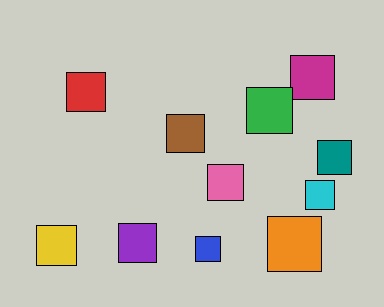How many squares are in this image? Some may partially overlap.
There are 11 squares.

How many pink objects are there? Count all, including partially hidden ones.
There is 1 pink object.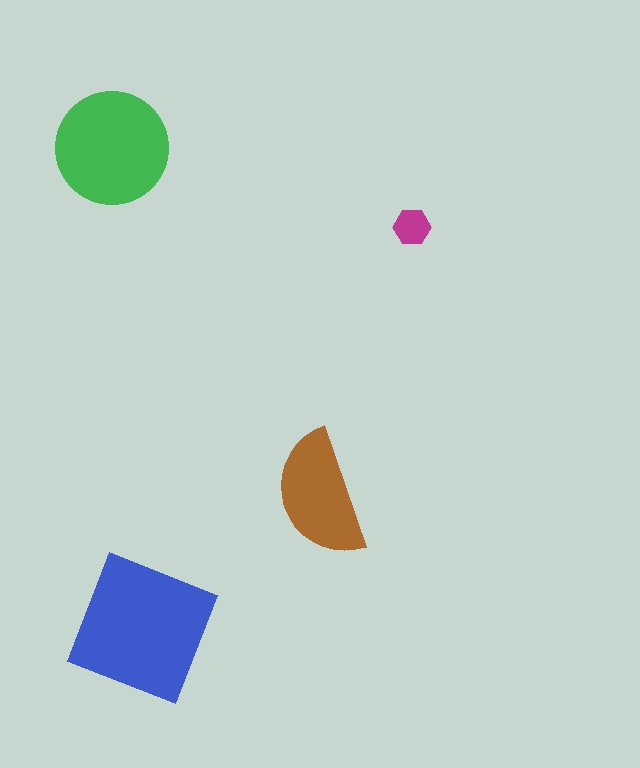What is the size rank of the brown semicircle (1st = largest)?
3rd.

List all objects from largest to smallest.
The blue square, the green circle, the brown semicircle, the magenta hexagon.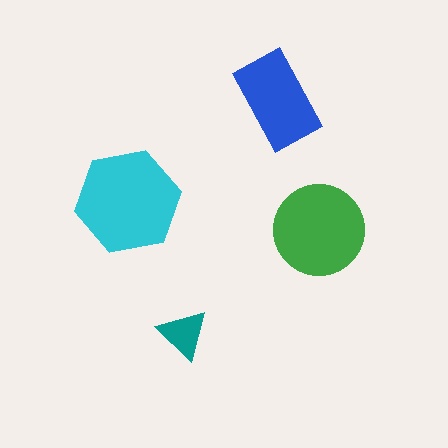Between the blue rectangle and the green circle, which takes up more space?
The green circle.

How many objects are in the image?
There are 4 objects in the image.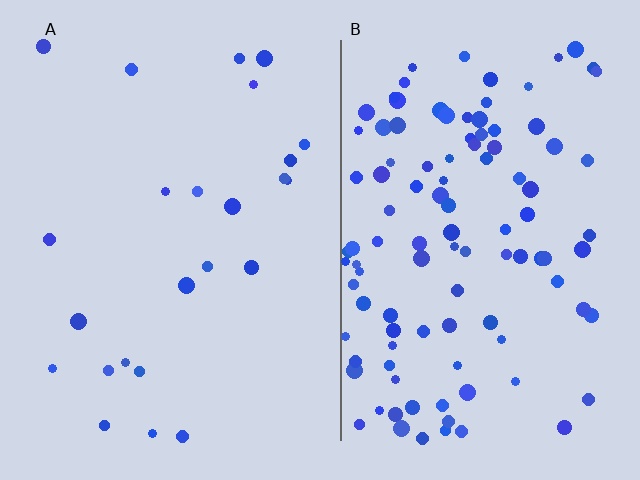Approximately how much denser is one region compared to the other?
Approximately 4.5× — region B over region A.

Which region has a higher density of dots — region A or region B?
B (the right).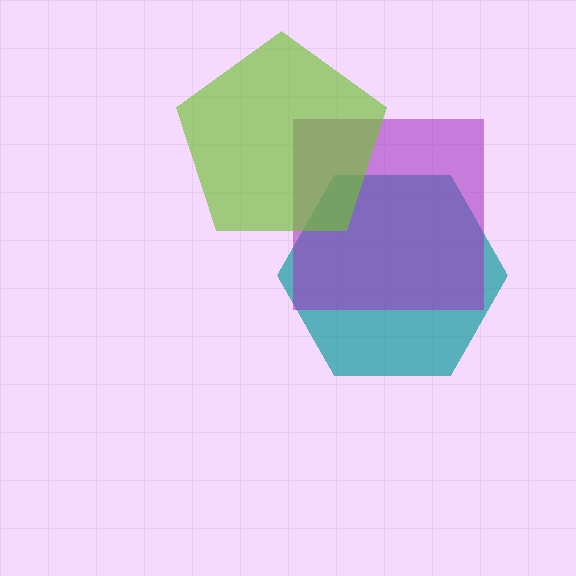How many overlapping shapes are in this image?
There are 3 overlapping shapes in the image.